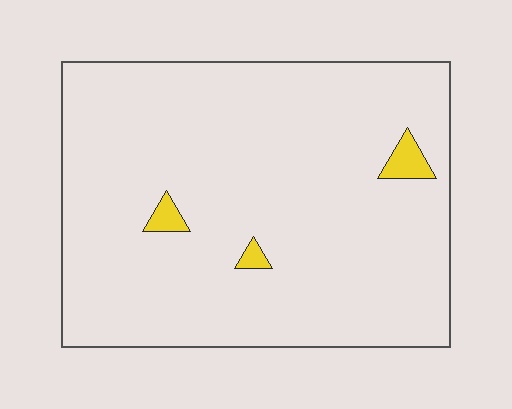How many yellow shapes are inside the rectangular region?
3.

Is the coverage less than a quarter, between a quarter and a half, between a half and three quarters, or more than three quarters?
Less than a quarter.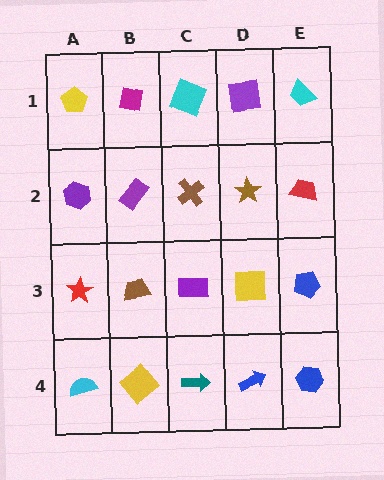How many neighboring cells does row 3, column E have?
3.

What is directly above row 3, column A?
A purple hexagon.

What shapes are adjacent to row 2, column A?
A yellow pentagon (row 1, column A), a red star (row 3, column A), a purple rectangle (row 2, column B).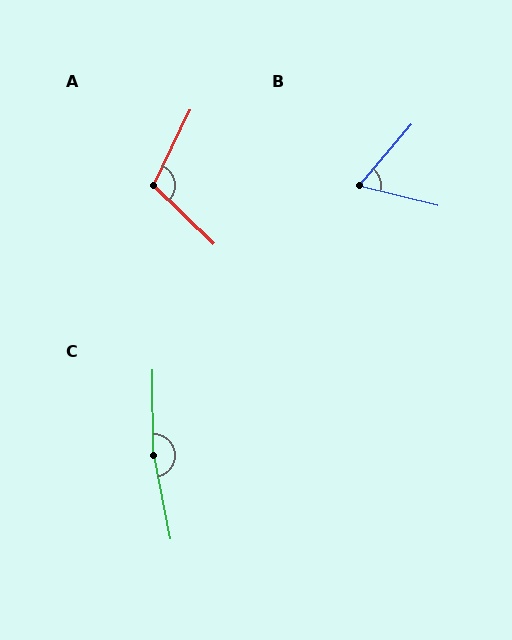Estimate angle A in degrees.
Approximately 108 degrees.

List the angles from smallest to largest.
B (64°), A (108°), C (169°).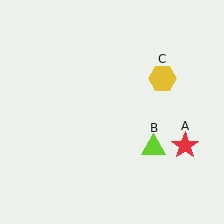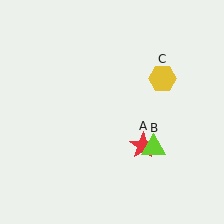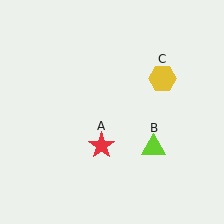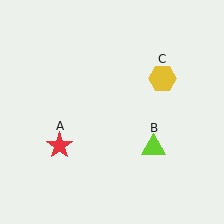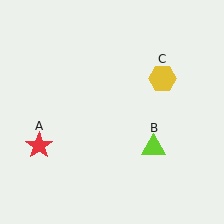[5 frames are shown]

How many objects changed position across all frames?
1 object changed position: red star (object A).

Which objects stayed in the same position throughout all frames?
Lime triangle (object B) and yellow hexagon (object C) remained stationary.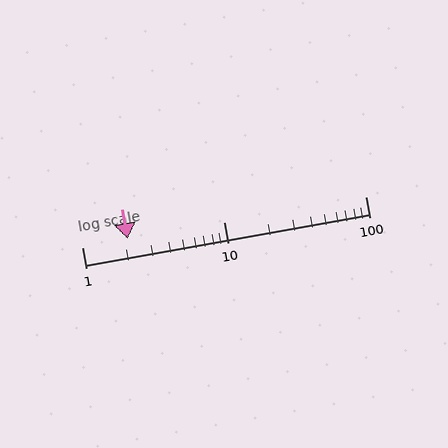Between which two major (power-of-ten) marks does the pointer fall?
The pointer is between 1 and 10.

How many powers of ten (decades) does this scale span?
The scale spans 2 decades, from 1 to 100.